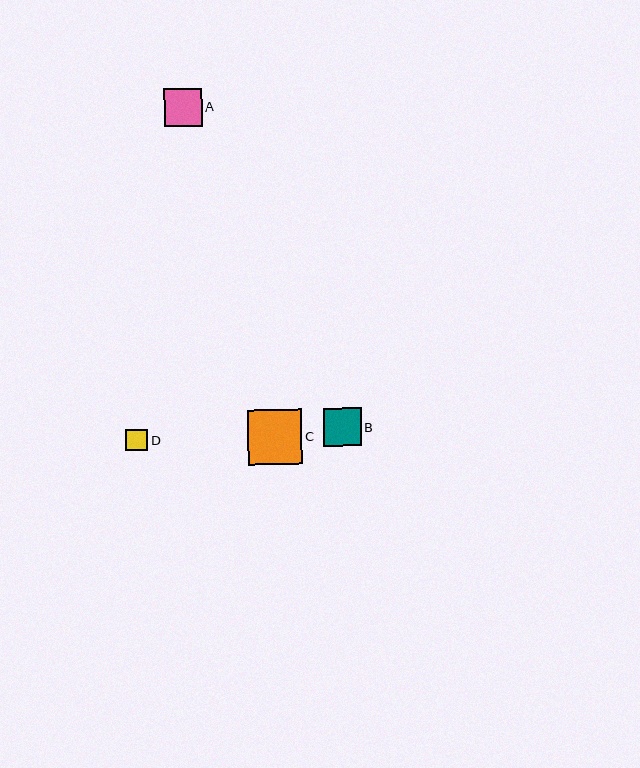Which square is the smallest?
Square D is the smallest with a size of approximately 22 pixels.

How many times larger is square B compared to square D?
Square B is approximately 1.7 times the size of square D.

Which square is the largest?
Square C is the largest with a size of approximately 54 pixels.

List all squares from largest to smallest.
From largest to smallest: C, A, B, D.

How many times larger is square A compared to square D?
Square A is approximately 1.7 times the size of square D.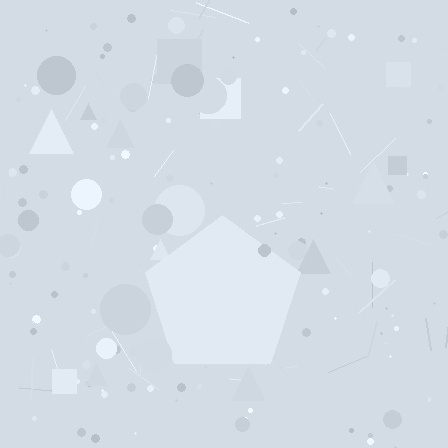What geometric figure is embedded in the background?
A pentagon is embedded in the background.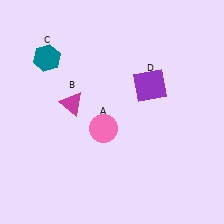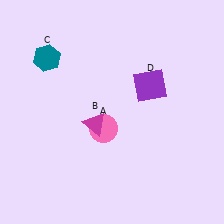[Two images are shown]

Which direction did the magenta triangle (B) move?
The magenta triangle (B) moved right.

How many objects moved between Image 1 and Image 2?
1 object moved between the two images.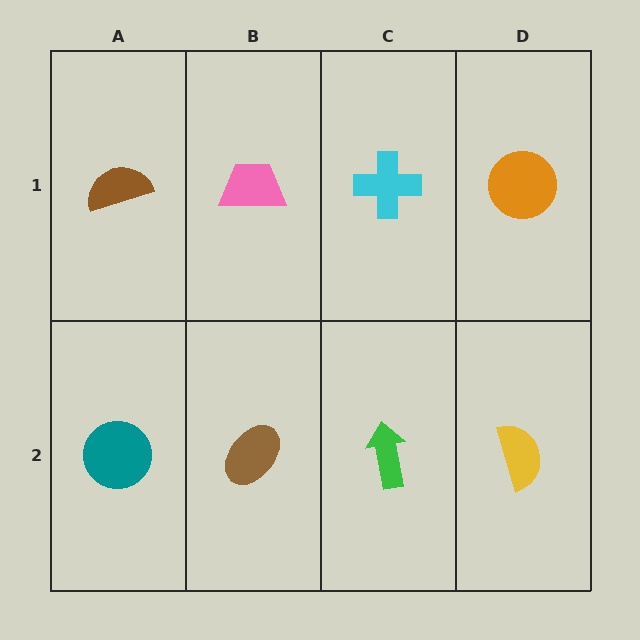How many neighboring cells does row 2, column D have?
2.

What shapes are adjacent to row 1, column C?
A green arrow (row 2, column C), a pink trapezoid (row 1, column B), an orange circle (row 1, column D).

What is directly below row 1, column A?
A teal circle.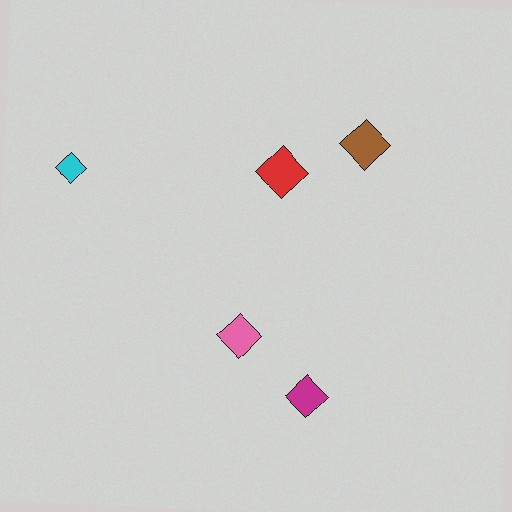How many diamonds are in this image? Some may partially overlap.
There are 5 diamonds.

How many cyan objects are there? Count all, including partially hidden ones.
There is 1 cyan object.